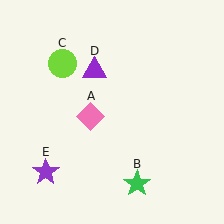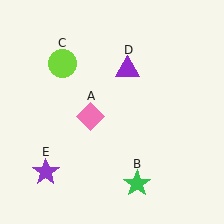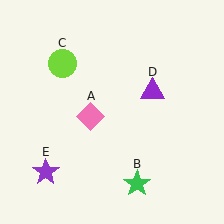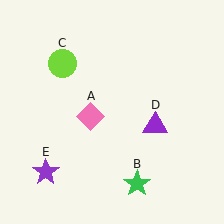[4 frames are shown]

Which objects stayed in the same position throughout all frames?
Pink diamond (object A) and green star (object B) and lime circle (object C) and purple star (object E) remained stationary.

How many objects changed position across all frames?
1 object changed position: purple triangle (object D).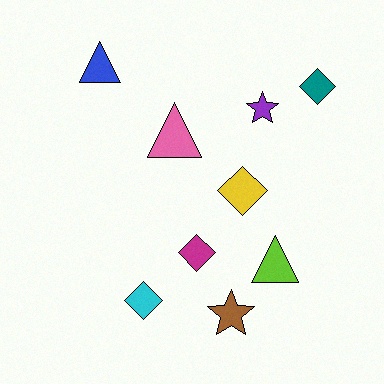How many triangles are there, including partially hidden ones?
There are 3 triangles.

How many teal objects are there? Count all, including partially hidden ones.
There is 1 teal object.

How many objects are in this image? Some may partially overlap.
There are 9 objects.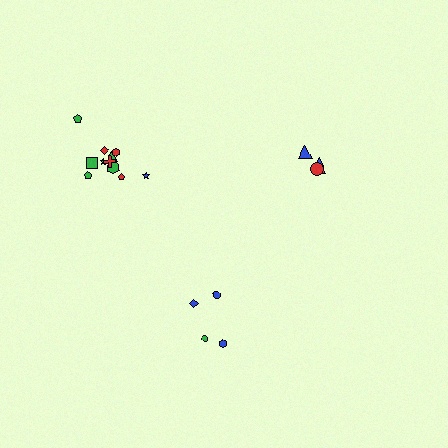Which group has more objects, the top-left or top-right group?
The top-left group.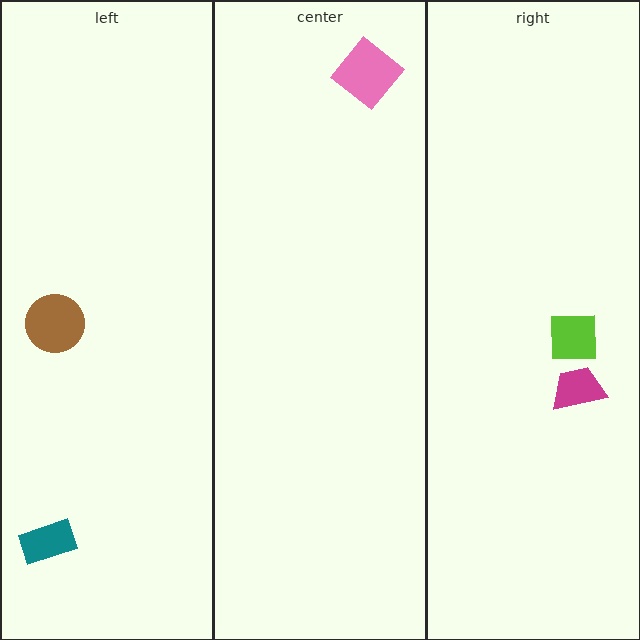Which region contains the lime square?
The right region.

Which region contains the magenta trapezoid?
The right region.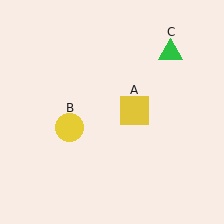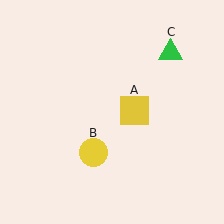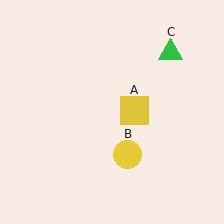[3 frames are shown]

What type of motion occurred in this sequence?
The yellow circle (object B) rotated counterclockwise around the center of the scene.